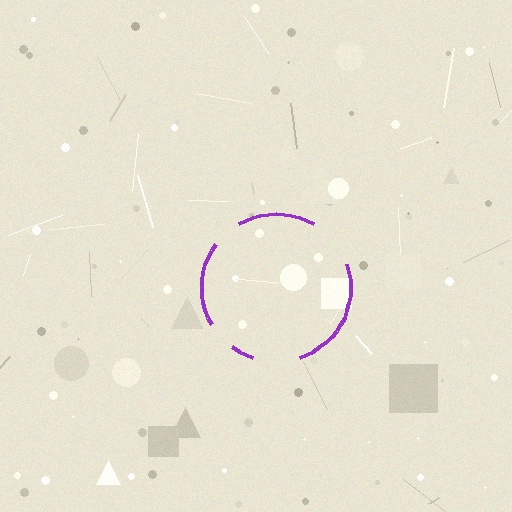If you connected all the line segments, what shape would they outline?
They would outline a circle.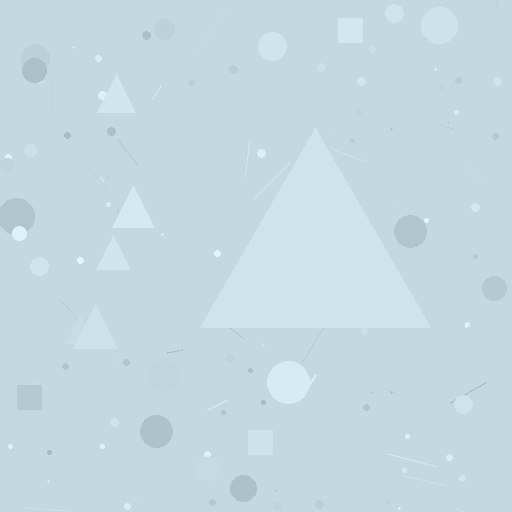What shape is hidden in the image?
A triangle is hidden in the image.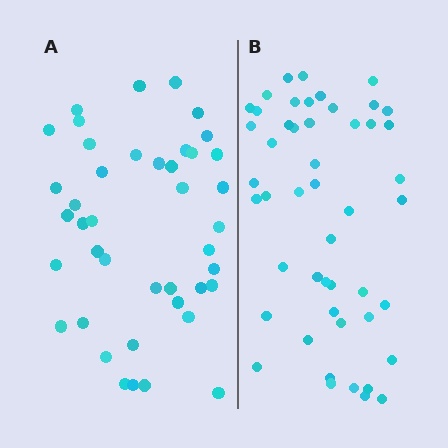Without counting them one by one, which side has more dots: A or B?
Region B (the right region) has more dots.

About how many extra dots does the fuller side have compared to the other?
Region B has roughly 8 or so more dots than region A.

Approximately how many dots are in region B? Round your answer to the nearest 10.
About 50 dots. (The exact count is 49, which rounds to 50.)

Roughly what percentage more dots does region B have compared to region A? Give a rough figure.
About 15% more.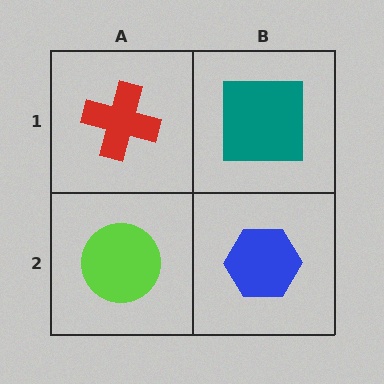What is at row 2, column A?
A lime circle.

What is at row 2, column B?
A blue hexagon.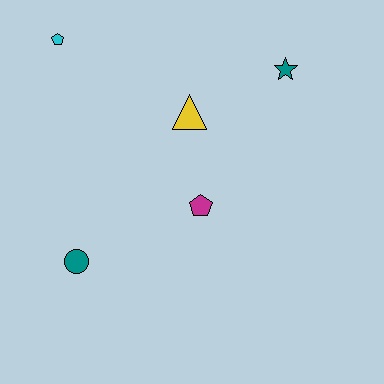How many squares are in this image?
There are no squares.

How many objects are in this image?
There are 5 objects.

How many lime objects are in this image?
There are no lime objects.